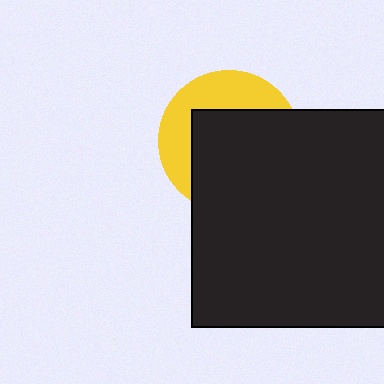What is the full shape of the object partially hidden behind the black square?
The partially hidden object is a yellow circle.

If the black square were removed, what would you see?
You would see the complete yellow circle.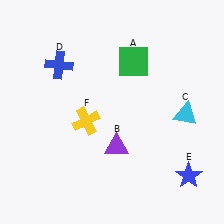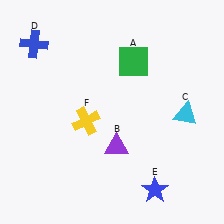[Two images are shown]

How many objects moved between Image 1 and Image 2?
2 objects moved between the two images.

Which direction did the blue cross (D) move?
The blue cross (D) moved left.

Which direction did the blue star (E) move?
The blue star (E) moved left.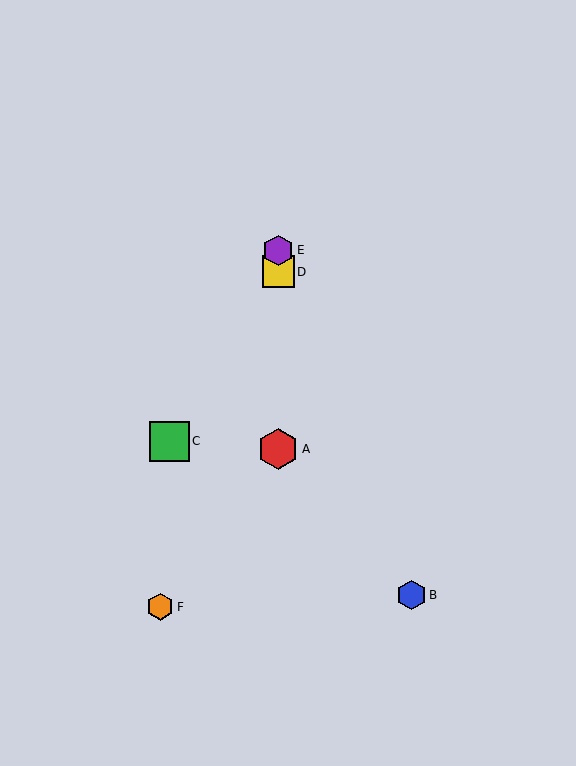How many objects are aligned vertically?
3 objects (A, D, E) are aligned vertically.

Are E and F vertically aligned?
No, E is at x≈278 and F is at x≈160.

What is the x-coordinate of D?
Object D is at x≈278.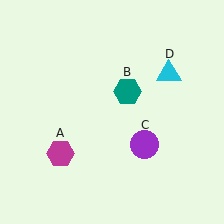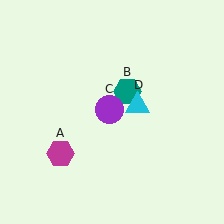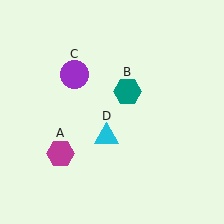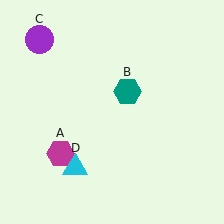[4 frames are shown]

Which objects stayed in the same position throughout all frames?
Magenta hexagon (object A) and teal hexagon (object B) remained stationary.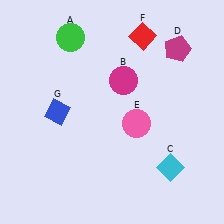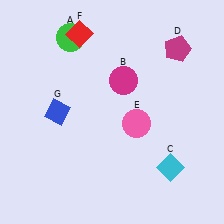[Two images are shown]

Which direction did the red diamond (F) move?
The red diamond (F) moved left.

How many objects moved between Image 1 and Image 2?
1 object moved between the two images.